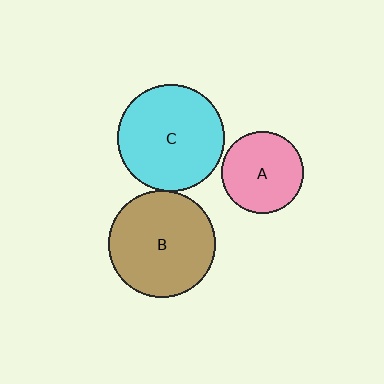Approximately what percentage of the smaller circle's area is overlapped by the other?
Approximately 5%.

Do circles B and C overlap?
Yes.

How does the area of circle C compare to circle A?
Approximately 1.7 times.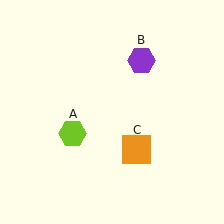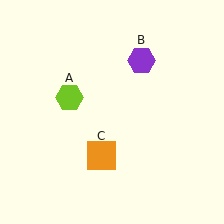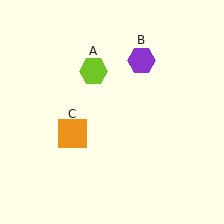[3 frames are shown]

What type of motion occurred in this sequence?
The lime hexagon (object A), orange square (object C) rotated clockwise around the center of the scene.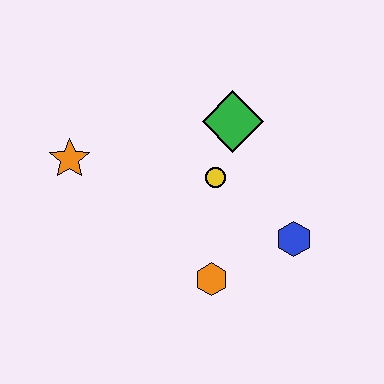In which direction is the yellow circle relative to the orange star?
The yellow circle is to the right of the orange star.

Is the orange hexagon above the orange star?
No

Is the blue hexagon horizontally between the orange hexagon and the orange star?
No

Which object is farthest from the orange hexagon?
The orange star is farthest from the orange hexagon.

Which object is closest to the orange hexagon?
The blue hexagon is closest to the orange hexagon.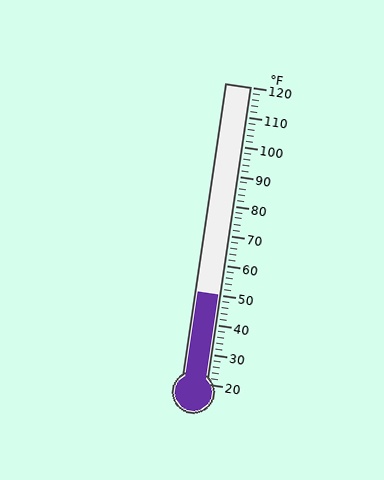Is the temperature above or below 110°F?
The temperature is below 110°F.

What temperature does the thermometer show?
The thermometer shows approximately 50°F.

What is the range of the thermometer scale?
The thermometer scale ranges from 20°F to 120°F.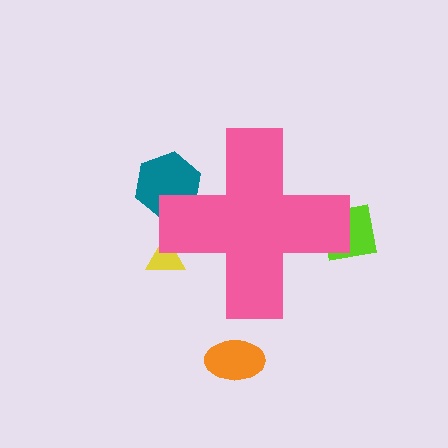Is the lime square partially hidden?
Yes, the lime square is partially hidden behind the pink cross.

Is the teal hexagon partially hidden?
Yes, the teal hexagon is partially hidden behind the pink cross.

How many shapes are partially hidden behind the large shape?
3 shapes are partially hidden.